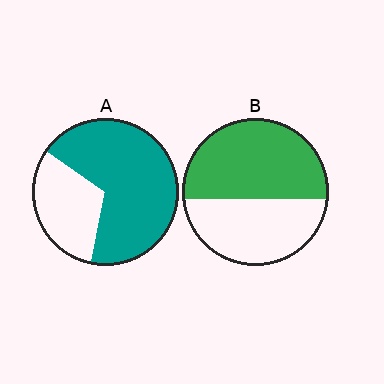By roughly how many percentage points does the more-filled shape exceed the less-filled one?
By roughly 15 percentage points (A over B).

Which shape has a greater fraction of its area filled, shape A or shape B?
Shape A.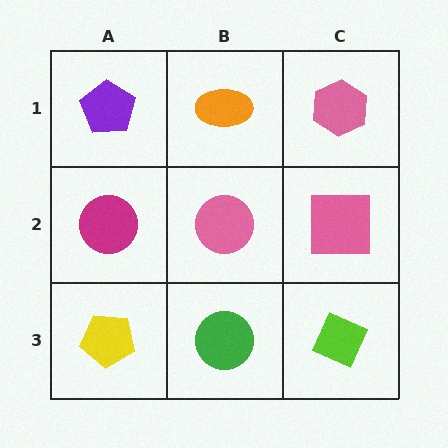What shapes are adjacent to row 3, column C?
A pink square (row 2, column C), a green circle (row 3, column B).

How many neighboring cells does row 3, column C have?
2.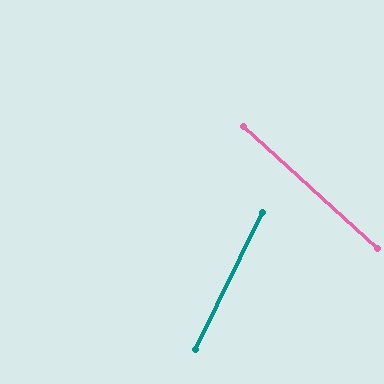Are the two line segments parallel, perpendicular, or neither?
Neither parallel nor perpendicular — they differ by about 74°.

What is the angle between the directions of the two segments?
Approximately 74 degrees.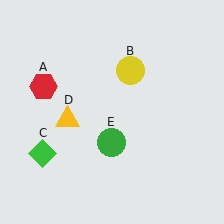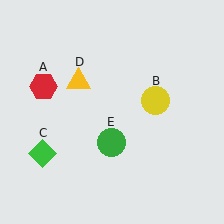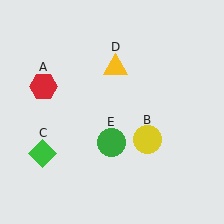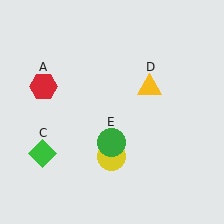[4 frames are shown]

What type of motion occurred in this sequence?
The yellow circle (object B), yellow triangle (object D) rotated clockwise around the center of the scene.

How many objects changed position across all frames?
2 objects changed position: yellow circle (object B), yellow triangle (object D).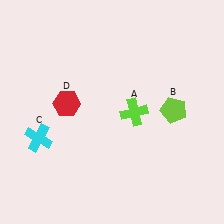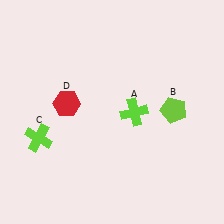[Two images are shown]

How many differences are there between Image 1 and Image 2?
There is 1 difference between the two images.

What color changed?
The cross (C) changed from cyan in Image 1 to lime in Image 2.